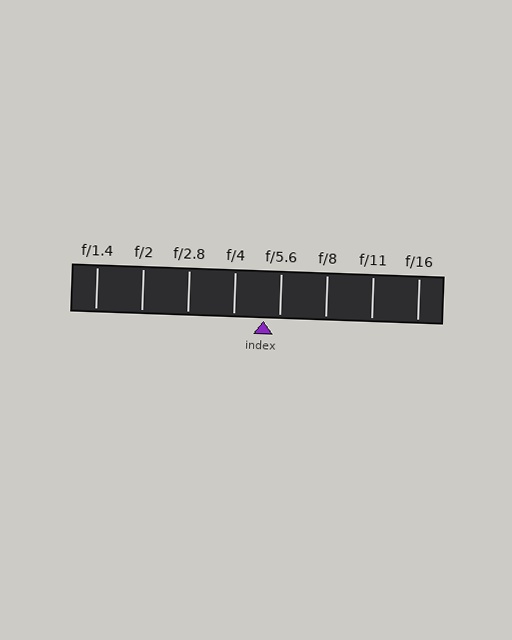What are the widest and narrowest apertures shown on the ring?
The widest aperture shown is f/1.4 and the narrowest is f/16.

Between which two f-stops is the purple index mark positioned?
The index mark is between f/4 and f/5.6.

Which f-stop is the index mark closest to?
The index mark is closest to f/5.6.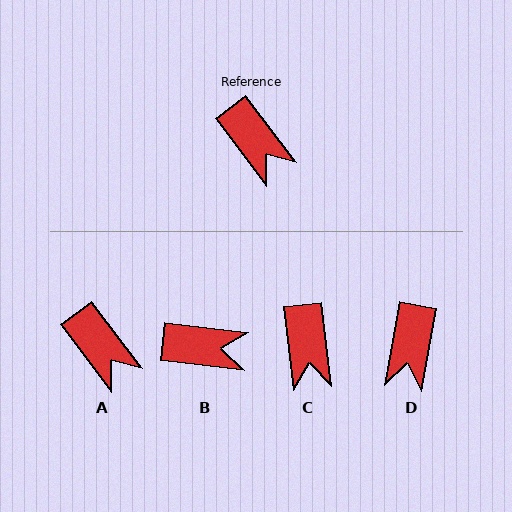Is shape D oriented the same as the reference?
No, it is off by about 47 degrees.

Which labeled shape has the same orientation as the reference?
A.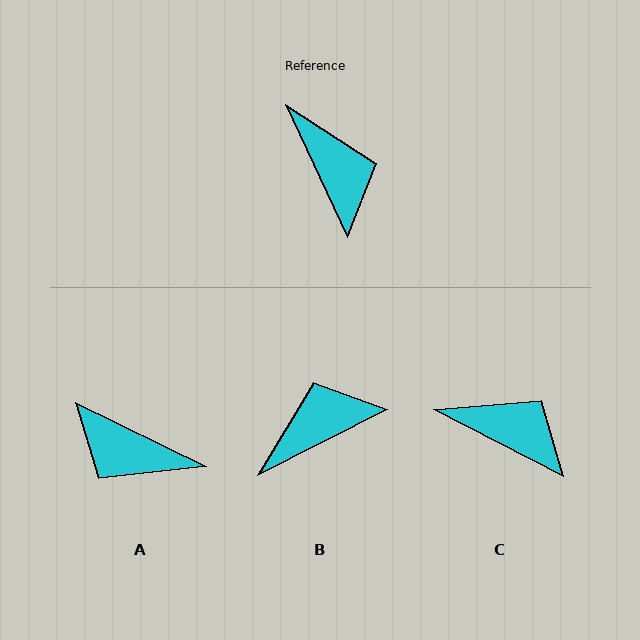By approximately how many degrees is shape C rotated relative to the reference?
Approximately 38 degrees counter-clockwise.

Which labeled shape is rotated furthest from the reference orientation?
A, about 141 degrees away.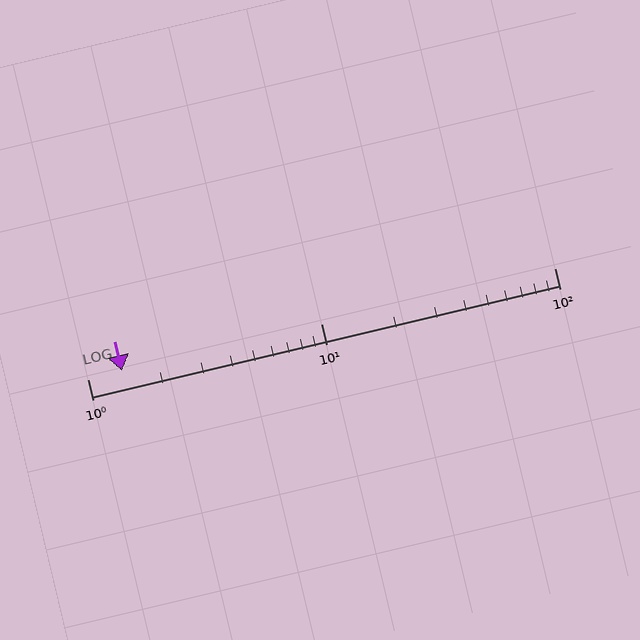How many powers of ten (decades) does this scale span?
The scale spans 2 decades, from 1 to 100.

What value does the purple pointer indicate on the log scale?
The pointer indicates approximately 1.4.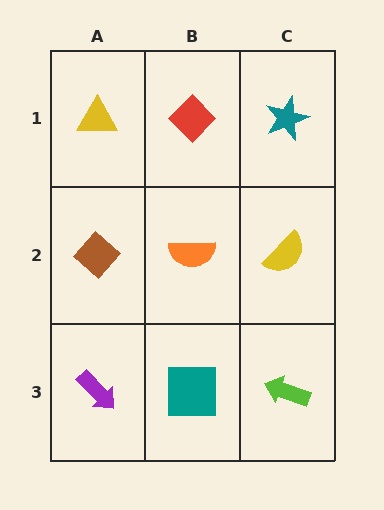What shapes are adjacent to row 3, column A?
A brown diamond (row 2, column A), a teal square (row 3, column B).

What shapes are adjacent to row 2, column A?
A yellow triangle (row 1, column A), a purple arrow (row 3, column A), an orange semicircle (row 2, column B).